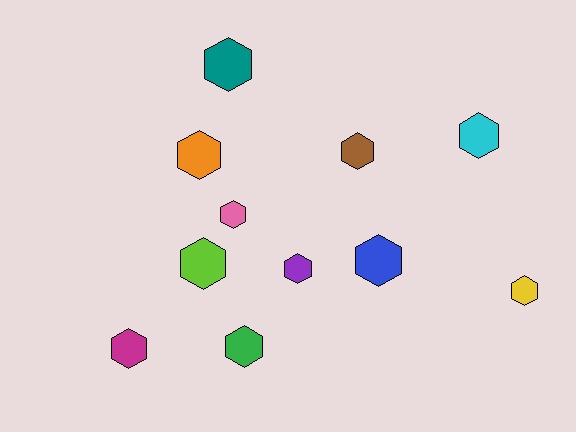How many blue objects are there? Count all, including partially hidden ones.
There is 1 blue object.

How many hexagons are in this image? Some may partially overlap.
There are 11 hexagons.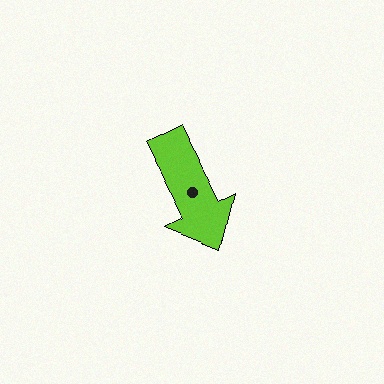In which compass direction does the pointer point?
Southeast.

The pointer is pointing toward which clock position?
Roughly 5 o'clock.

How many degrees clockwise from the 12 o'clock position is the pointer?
Approximately 153 degrees.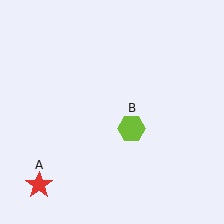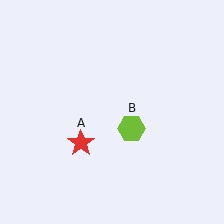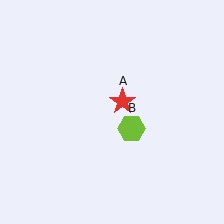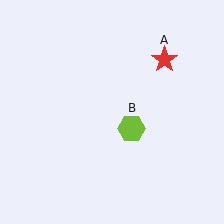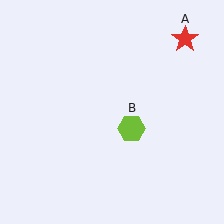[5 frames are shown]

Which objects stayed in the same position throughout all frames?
Lime hexagon (object B) remained stationary.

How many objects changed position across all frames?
1 object changed position: red star (object A).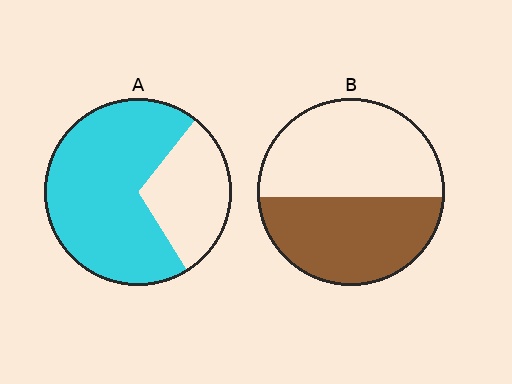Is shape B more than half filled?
Roughly half.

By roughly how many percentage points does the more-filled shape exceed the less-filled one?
By roughly 25 percentage points (A over B).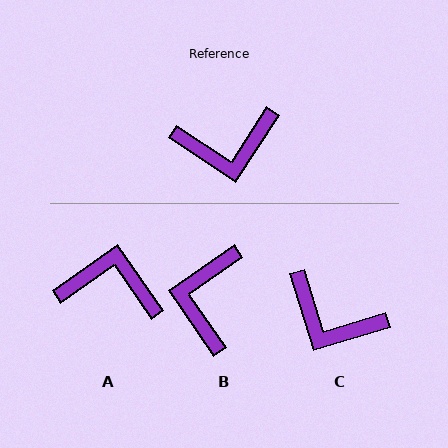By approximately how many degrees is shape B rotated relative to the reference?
Approximately 112 degrees clockwise.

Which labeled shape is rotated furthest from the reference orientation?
A, about 158 degrees away.